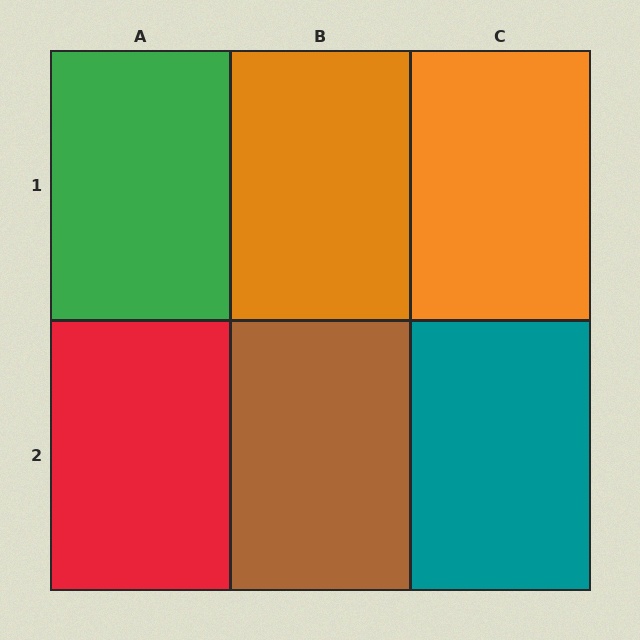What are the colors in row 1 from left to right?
Green, orange, orange.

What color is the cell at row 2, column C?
Teal.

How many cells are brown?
1 cell is brown.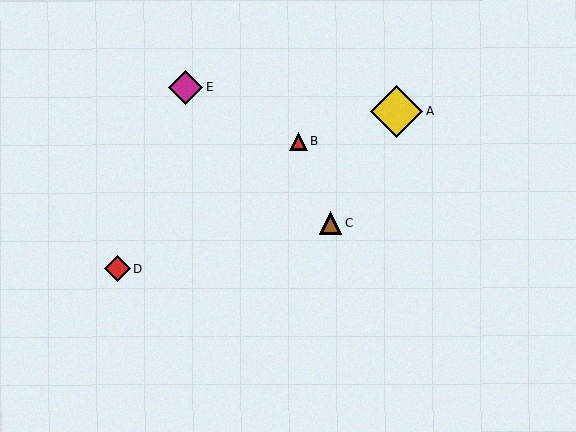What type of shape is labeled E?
Shape E is a magenta diamond.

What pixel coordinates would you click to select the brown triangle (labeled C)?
Click at (331, 223) to select the brown triangle C.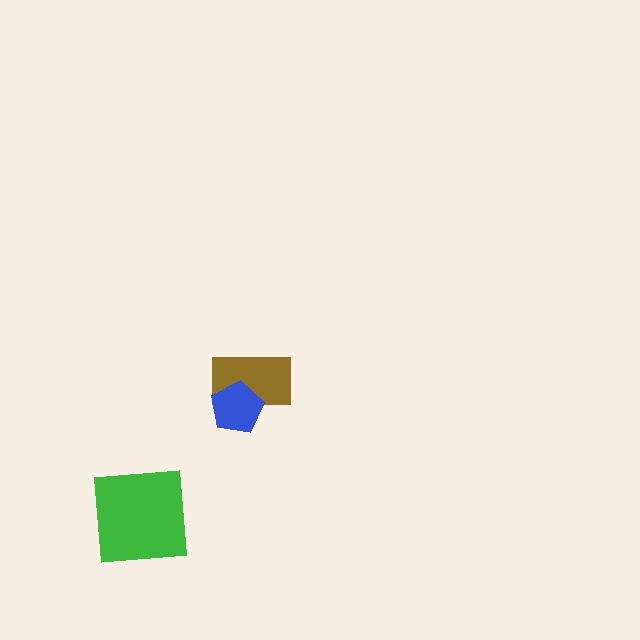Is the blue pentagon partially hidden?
No, no other shape covers it.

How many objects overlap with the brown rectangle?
1 object overlaps with the brown rectangle.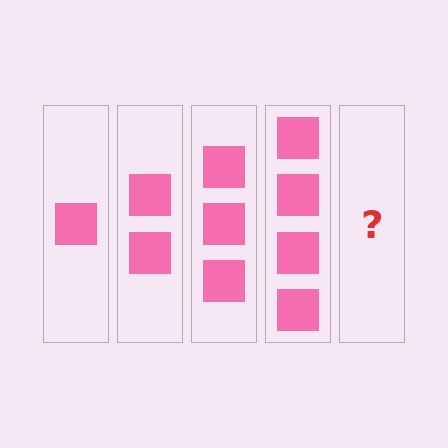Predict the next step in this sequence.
The next step is 5 squares.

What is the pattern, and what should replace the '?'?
The pattern is that each step adds one more square. The '?' should be 5 squares.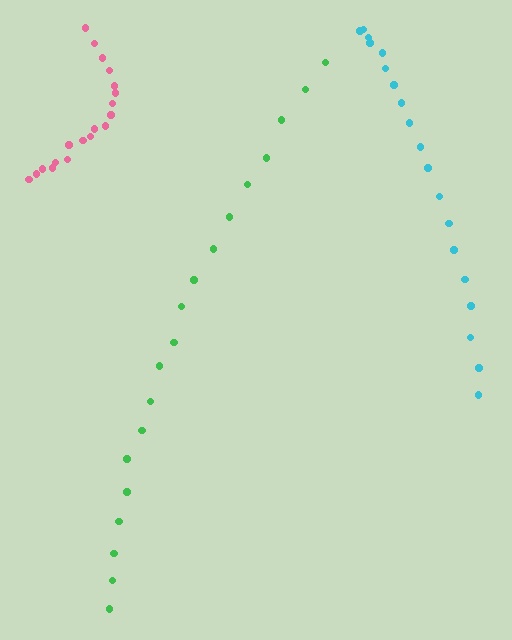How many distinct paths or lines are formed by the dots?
There are 3 distinct paths.